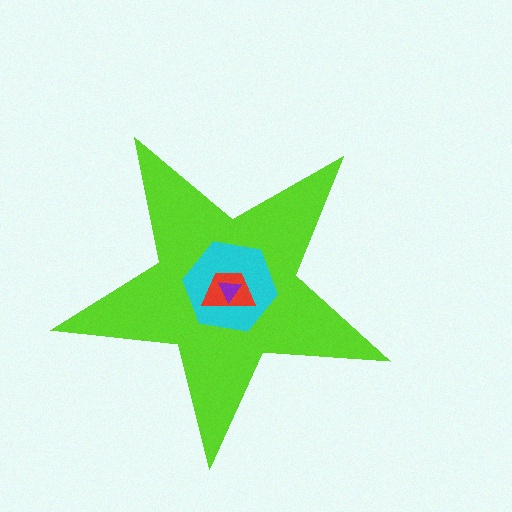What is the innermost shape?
The purple triangle.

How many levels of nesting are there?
4.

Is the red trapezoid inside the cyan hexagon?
Yes.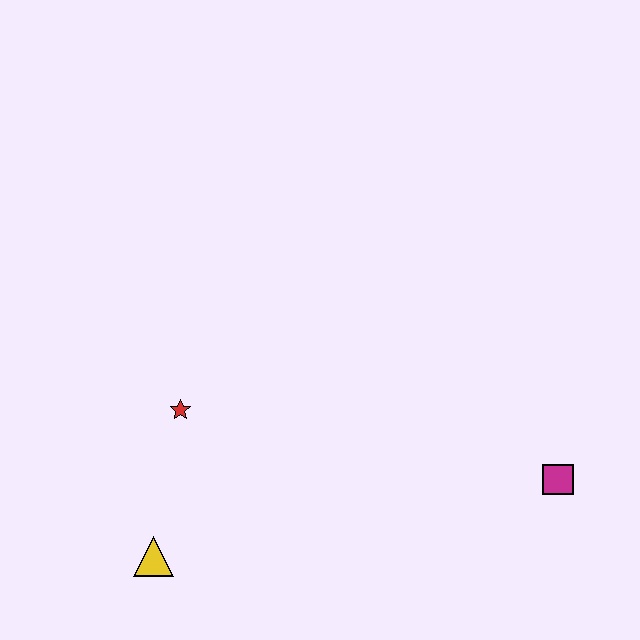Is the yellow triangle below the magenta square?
Yes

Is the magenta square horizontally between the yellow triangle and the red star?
No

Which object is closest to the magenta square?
The red star is closest to the magenta square.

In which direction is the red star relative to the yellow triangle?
The red star is above the yellow triangle.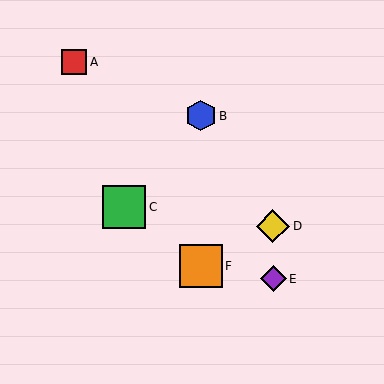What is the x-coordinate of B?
Object B is at x≈201.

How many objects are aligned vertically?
2 objects (B, F) are aligned vertically.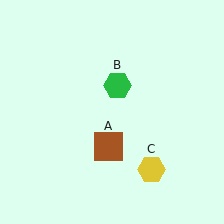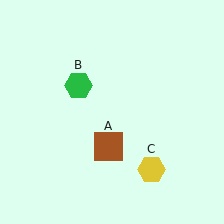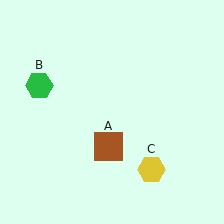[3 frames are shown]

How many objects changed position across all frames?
1 object changed position: green hexagon (object B).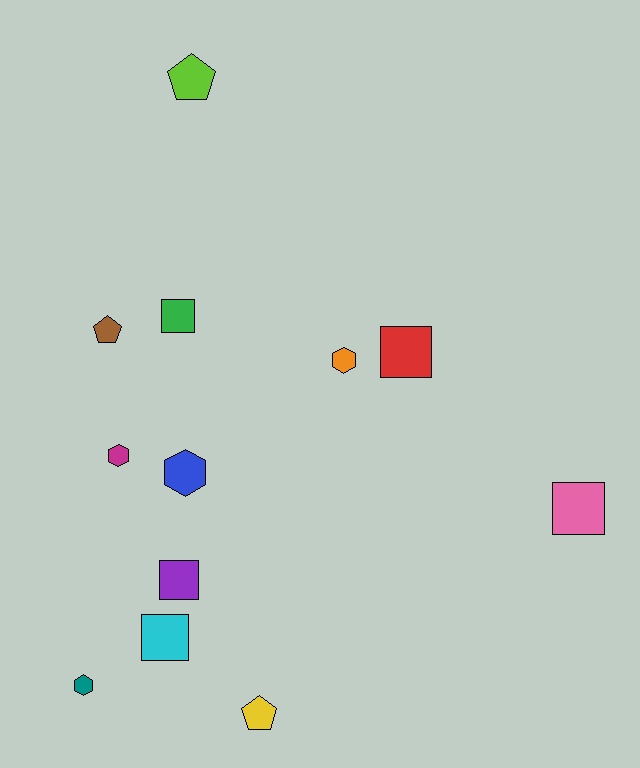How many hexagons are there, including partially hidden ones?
There are 4 hexagons.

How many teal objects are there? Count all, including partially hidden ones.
There is 1 teal object.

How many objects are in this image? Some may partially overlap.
There are 12 objects.